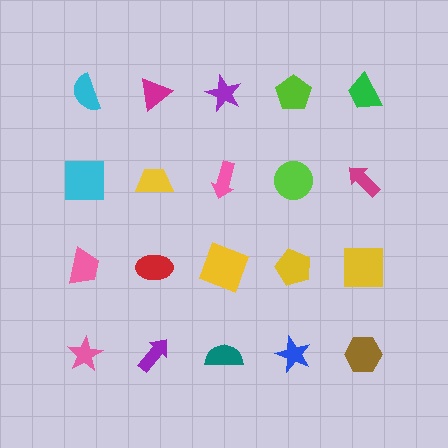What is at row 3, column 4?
A yellow pentagon.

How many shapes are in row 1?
5 shapes.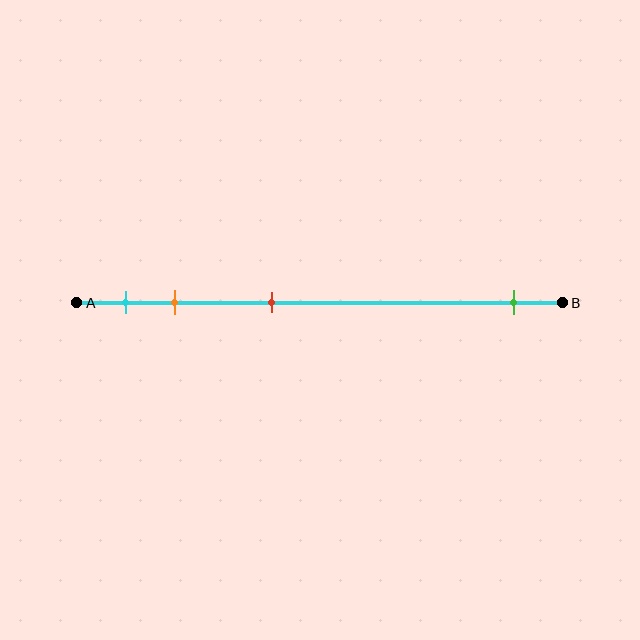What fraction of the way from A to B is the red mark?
The red mark is approximately 40% (0.4) of the way from A to B.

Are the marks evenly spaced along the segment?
No, the marks are not evenly spaced.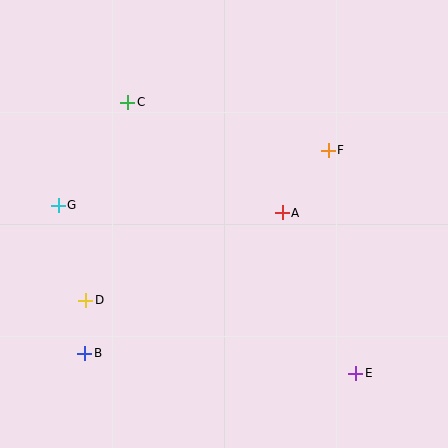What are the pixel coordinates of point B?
Point B is at (85, 353).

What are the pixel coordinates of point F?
Point F is at (328, 150).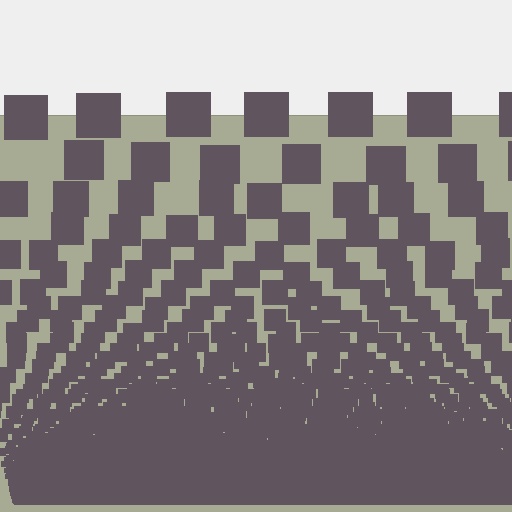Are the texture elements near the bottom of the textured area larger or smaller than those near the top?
Smaller. The gradient is inverted — elements near the bottom are smaller and denser.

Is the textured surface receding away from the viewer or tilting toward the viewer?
The surface appears to tilt toward the viewer. Texture elements get larger and sparser toward the top.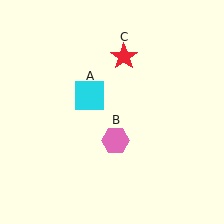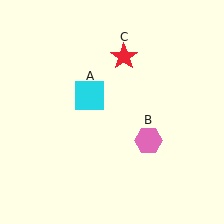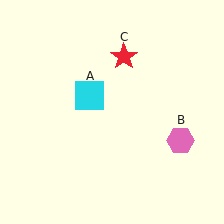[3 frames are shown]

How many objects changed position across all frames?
1 object changed position: pink hexagon (object B).